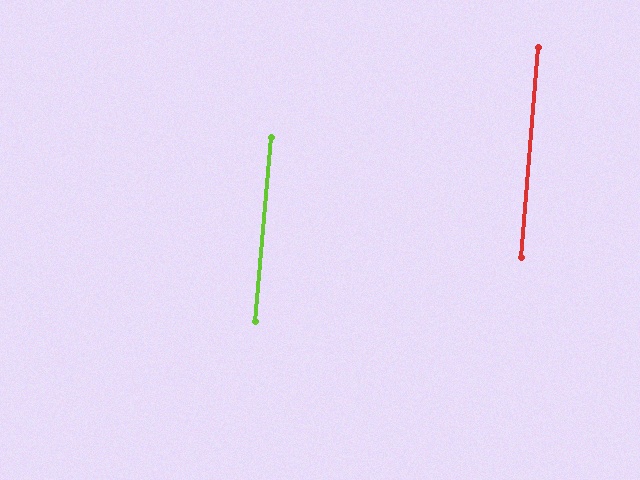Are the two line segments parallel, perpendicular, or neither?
Parallel — their directions differ by only 0.4°.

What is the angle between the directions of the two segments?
Approximately 0 degrees.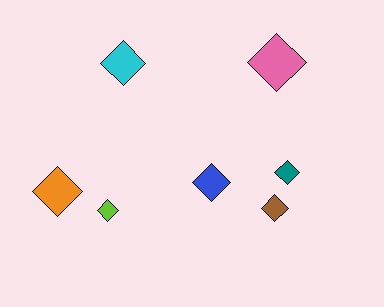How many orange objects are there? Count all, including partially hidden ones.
There is 1 orange object.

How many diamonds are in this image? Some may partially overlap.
There are 7 diamonds.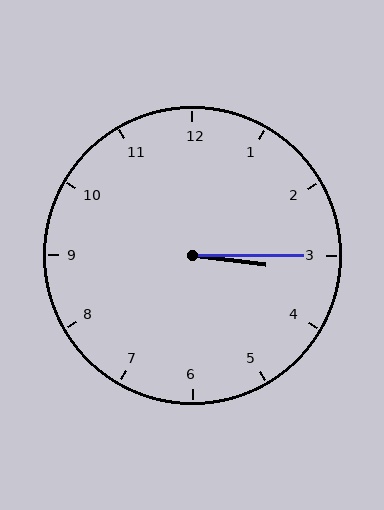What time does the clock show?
3:15.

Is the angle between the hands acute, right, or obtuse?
It is acute.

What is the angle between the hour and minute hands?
Approximately 8 degrees.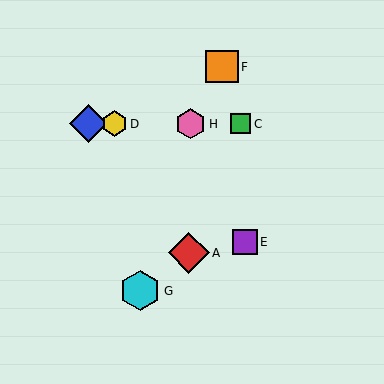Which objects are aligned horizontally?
Objects B, C, D, H are aligned horizontally.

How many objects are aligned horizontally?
4 objects (B, C, D, H) are aligned horizontally.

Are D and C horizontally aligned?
Yes, both are at y≈124.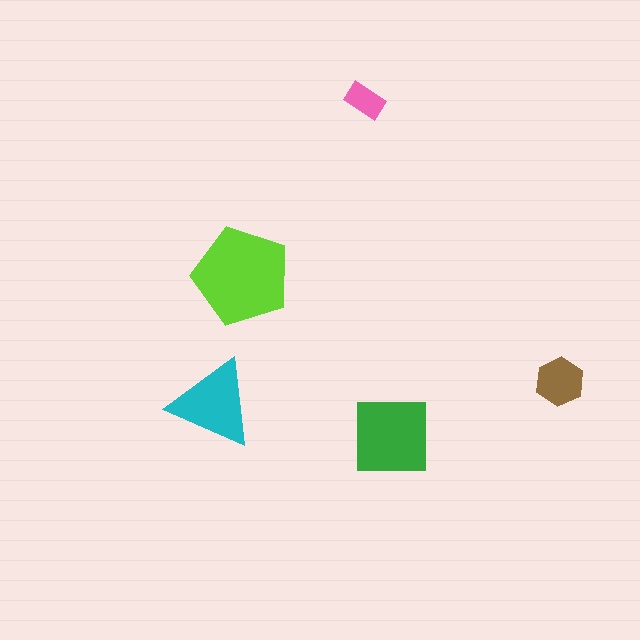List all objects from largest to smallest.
The lime pentagon, the green square, the cyan triangle, the brown hexagon, the pink rectangle.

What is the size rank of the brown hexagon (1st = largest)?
4th.